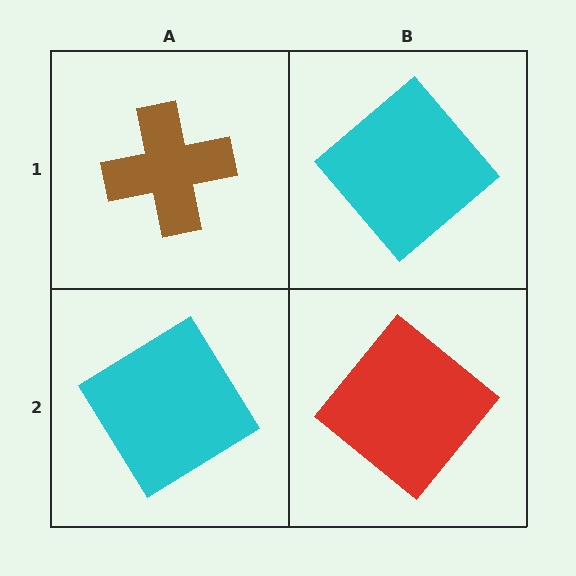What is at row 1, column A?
A brown cross.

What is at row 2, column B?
A red diamond.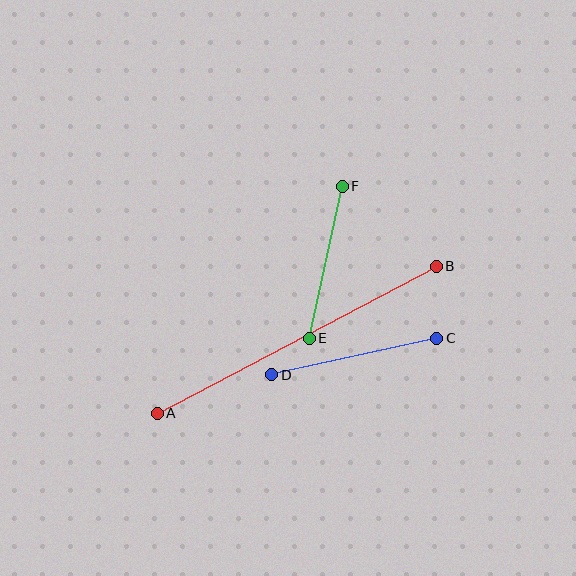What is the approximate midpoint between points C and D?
The midpoint is at approximately (354, 357) pixels.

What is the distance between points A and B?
The distance is approximately 315 pixels.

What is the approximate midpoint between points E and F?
The midpoint is at approximately (326, 262) pixels.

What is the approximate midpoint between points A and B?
The midpoint is at approximately (297, 340) pixels.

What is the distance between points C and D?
The distance is approximately 169 pixels.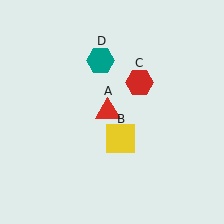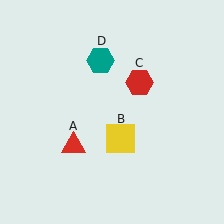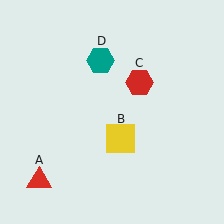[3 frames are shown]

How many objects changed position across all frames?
1 object changed position: red triangle (object A).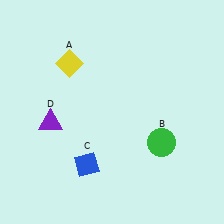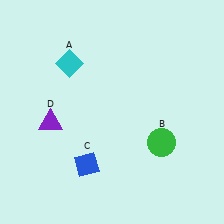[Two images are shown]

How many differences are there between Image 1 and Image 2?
There is 1 difference between the two images.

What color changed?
The diamond (A) changed from yellow in Image 1 to cyan in Image 2.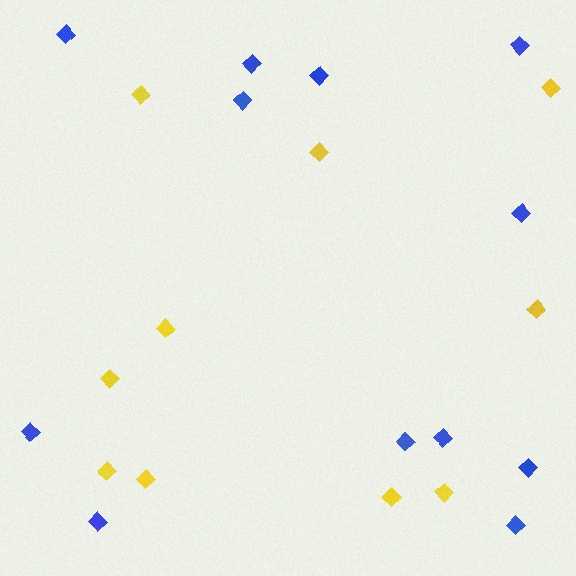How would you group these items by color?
There are 2 groups: one group of yellow diamonds (10) and one group of blue diamonds (12).